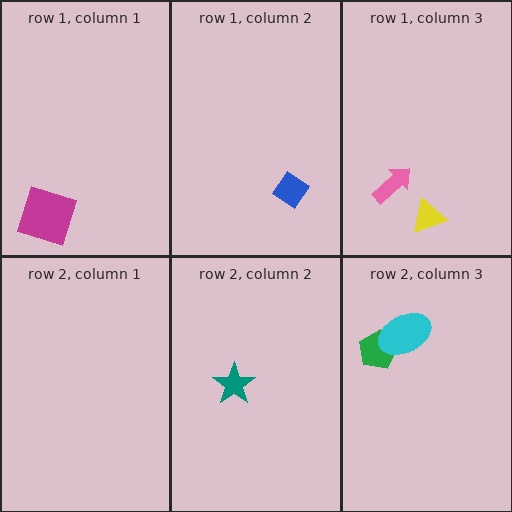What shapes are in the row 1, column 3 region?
The pink arrow, the yellow triangle.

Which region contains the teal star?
The row 2, column 2 region.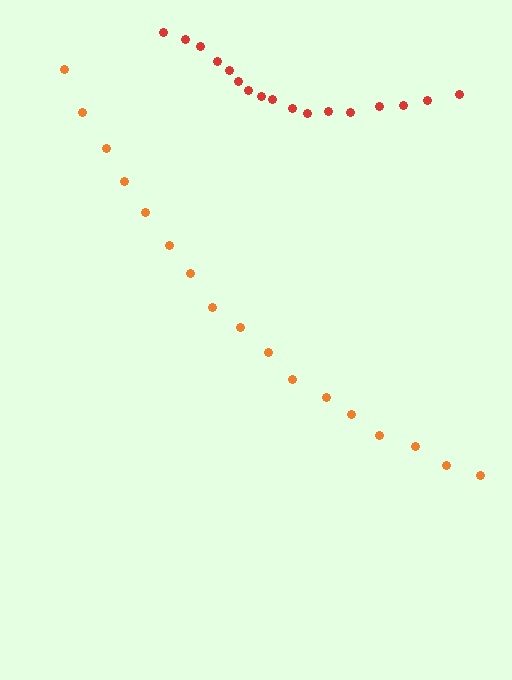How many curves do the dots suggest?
There are 2 distinct paths.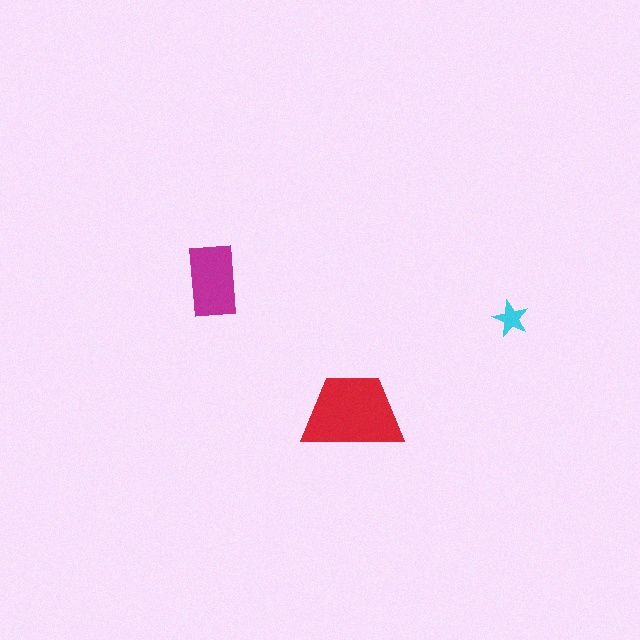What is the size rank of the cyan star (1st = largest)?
3rd.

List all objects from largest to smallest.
The red trapezoid, the magenta rectangle, the cyan star.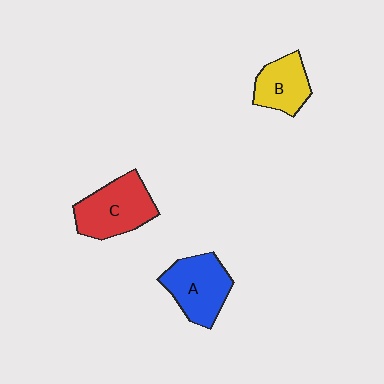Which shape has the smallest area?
Shape B (yellow).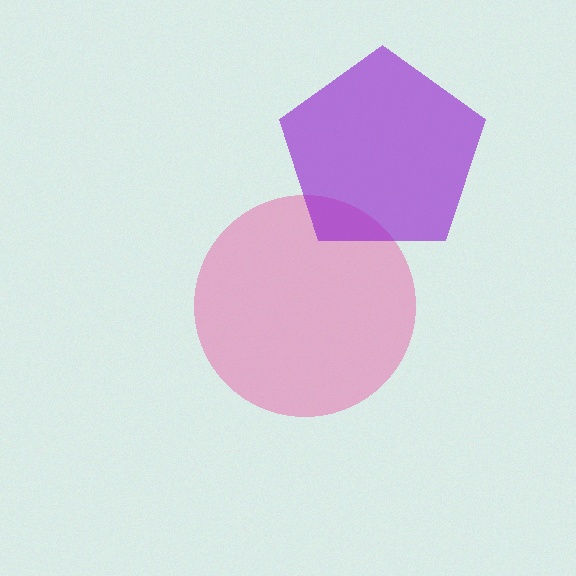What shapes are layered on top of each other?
The layered shapes are: a pink circle, a purple pentagon.